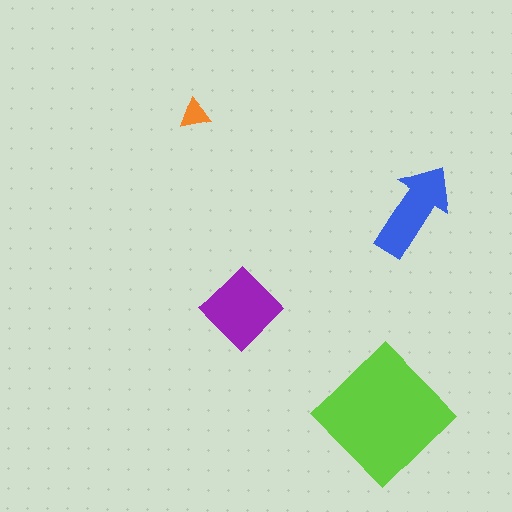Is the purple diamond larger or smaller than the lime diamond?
Smaller.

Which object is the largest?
The lime diamond.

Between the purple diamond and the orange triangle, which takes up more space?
The purple diamond.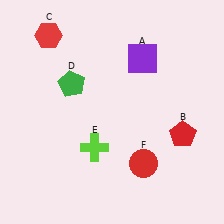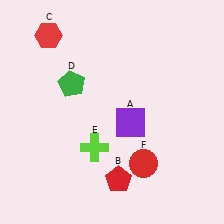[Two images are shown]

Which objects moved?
The objects that moved are: the purple square (A), the red pentagon (B).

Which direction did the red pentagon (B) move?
The red pentagon (B) moved left.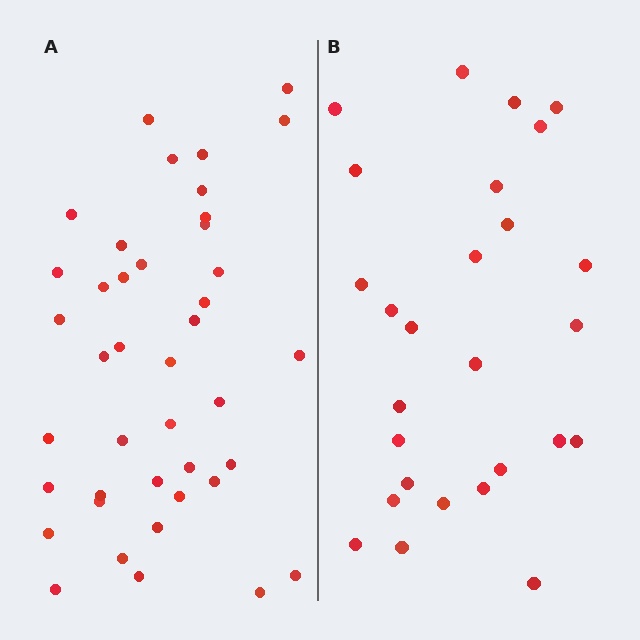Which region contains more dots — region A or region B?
Region A (the left region) has more dots.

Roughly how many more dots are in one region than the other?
Region A has approximately 15 more dots than region B.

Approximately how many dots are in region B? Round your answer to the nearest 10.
About 30 dots. (The exact count is 27, which rounds to 30.)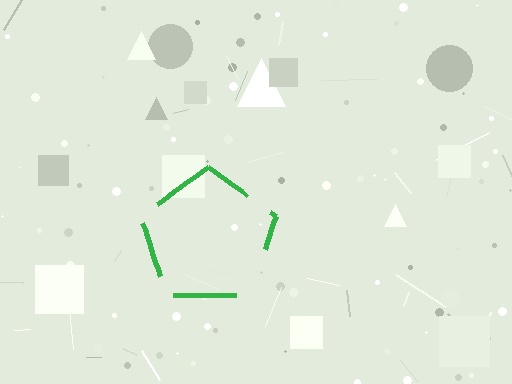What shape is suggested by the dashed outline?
The dashed outline suggests a pentagon.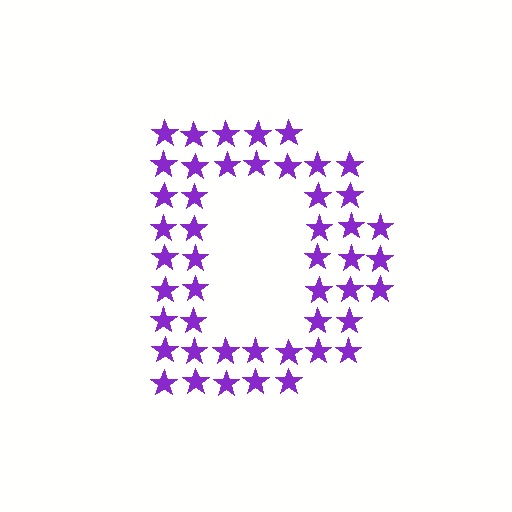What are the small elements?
The small elements are stars.